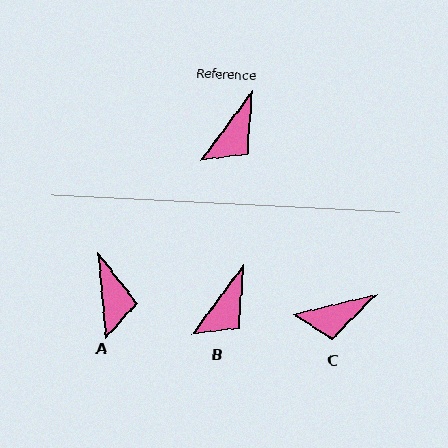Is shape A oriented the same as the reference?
No, it is off by about 41 degrees.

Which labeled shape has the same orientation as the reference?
B.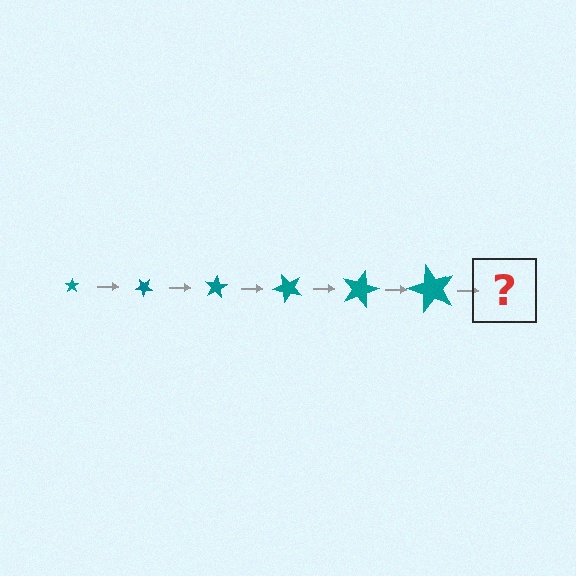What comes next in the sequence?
The next element should be a star, larger than the previous one and rotated 240 degrees from the start.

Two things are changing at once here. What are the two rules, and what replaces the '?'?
The two rules are that the star grows larger each step and it rotates 40 degrees each step. The '?' should be a star, larger than the previous one and rotated 240 degrees from the start.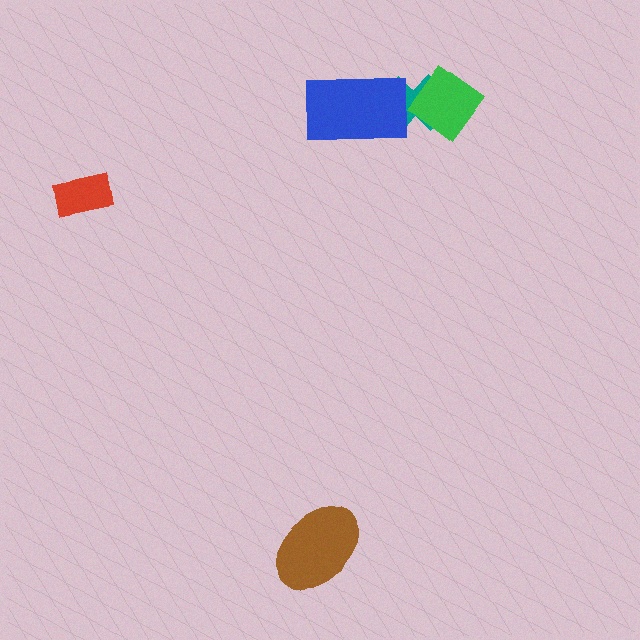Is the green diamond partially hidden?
No, no other shape covers it.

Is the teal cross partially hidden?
Yes, it is partially covered by another shape.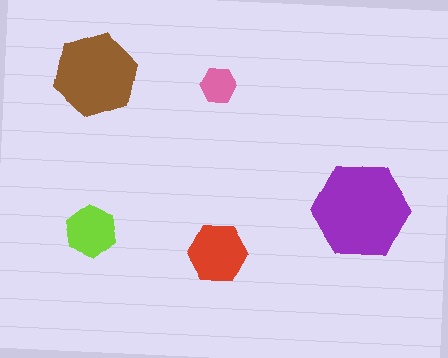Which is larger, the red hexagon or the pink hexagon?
The red one.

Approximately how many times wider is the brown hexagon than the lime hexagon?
About 1.5 times wider.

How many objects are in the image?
There are 5 objects in the image.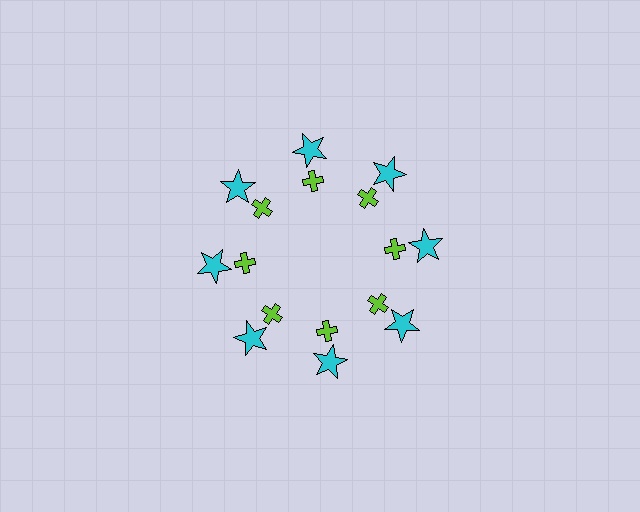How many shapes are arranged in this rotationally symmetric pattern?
There are 16 shapes, arranged in 8 groups of 2.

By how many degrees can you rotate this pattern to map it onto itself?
The pattern maps onto itself every 45 degrees of rotation.